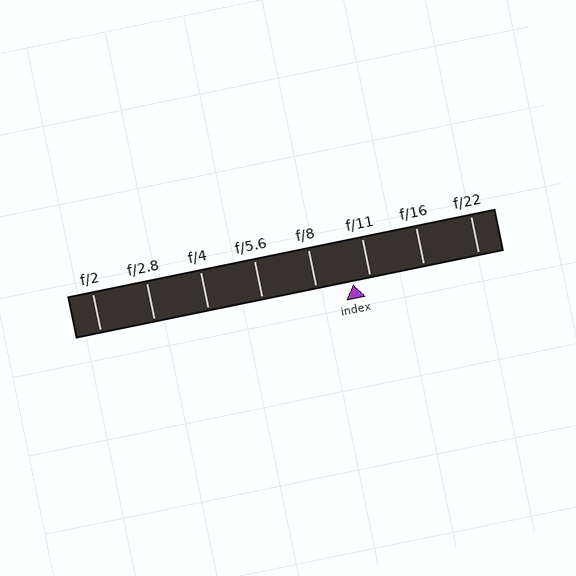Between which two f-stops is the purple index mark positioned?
The index mark is between f/8 and f/11.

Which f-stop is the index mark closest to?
The index mark is closest to f/11.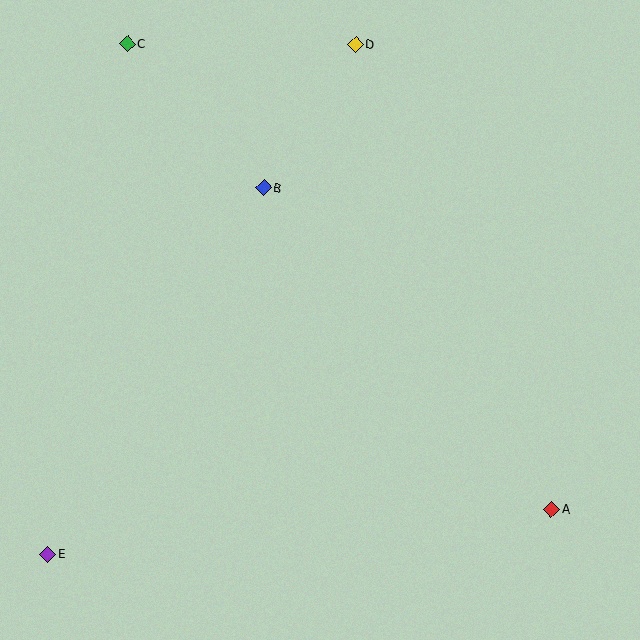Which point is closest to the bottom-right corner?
Point A is closest to the bottom-right corner.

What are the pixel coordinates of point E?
Point E is at (48, 554).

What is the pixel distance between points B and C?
The distance between B and C is 198 pixels.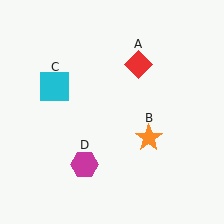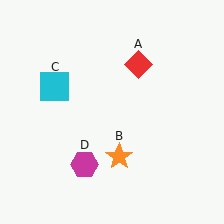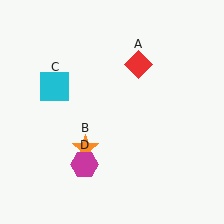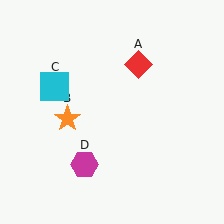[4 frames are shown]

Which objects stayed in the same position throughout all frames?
Red diamond (object A) and cyan square (object C) and magenta hexagon (object D) remained stationary.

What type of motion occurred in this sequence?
The orange star (object B) rotated clockwise around the center of the scene.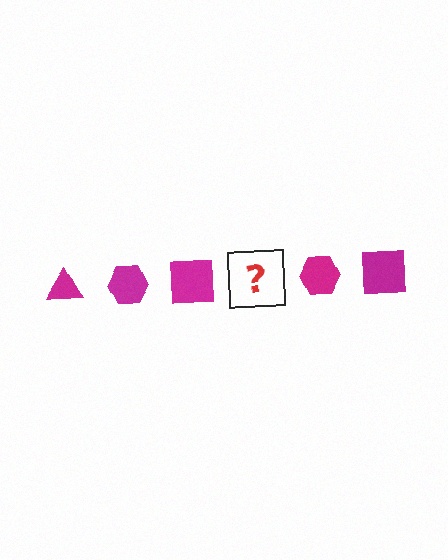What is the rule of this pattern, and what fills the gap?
The rule is that the pattern cycles through triangle, hexagon, square shapes in magenta. The gap should be filled with a magenta triangle.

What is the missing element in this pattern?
The missing element is a magenta triangle.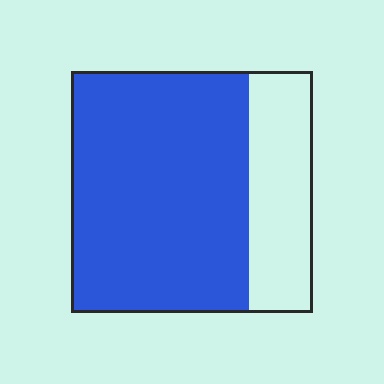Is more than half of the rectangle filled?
Yes.